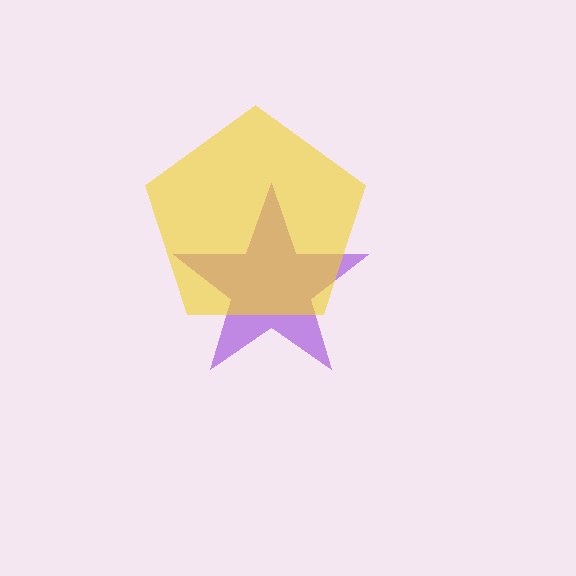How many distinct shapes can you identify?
There are 2 distinct shapes: a purple star, a yellow pentagon.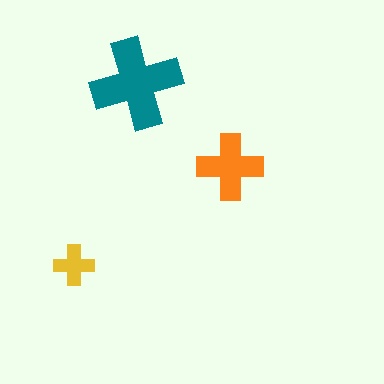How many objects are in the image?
There are 3 objects in the image.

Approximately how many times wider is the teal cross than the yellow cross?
About 2.5 times wider.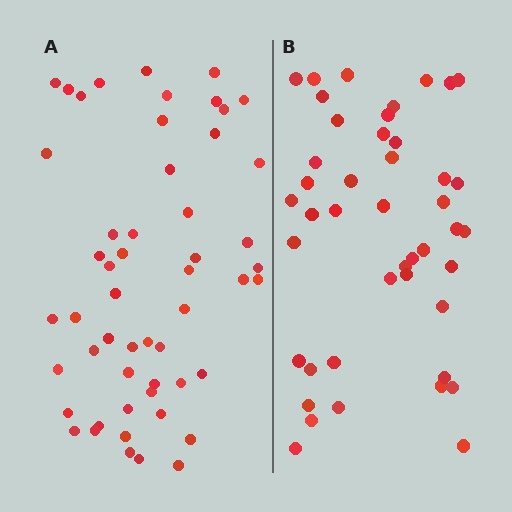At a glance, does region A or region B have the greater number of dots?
Region A (the left region) has more dots.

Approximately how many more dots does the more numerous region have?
Region A has roughly 8 or so more dots than region B.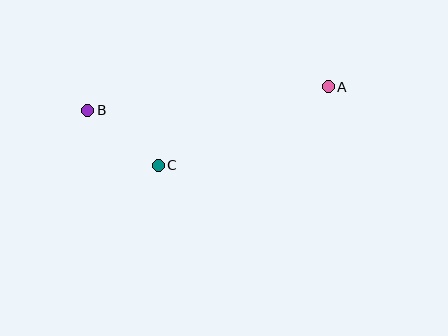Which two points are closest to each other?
Points B and C are closest to each other.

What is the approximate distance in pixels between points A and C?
The distance between A and C is approximately 188 pixels.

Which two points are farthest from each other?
Points A and B are farthest from each other.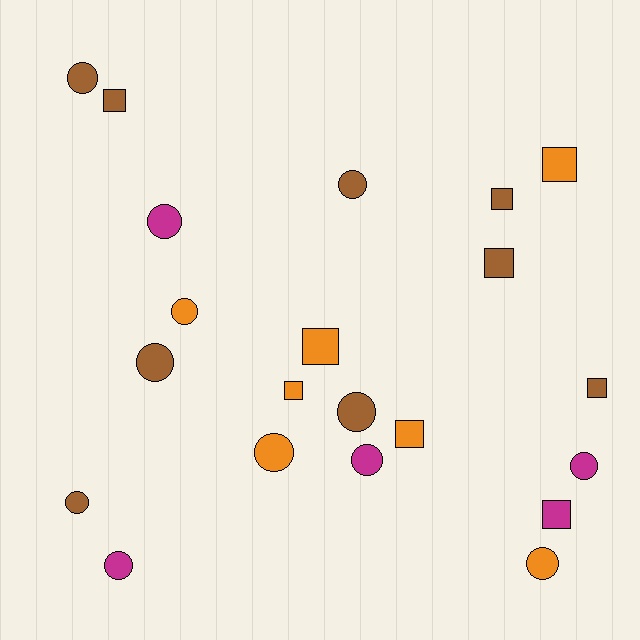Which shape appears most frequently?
Circle, with 12 objects.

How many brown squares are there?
There are 4 brown squares.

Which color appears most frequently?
Brown, with 9 objects.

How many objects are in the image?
There are 21 objects.